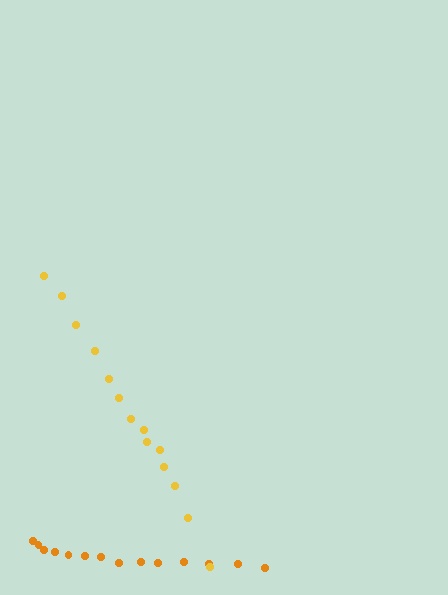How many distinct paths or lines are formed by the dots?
There are 2 distinct paths.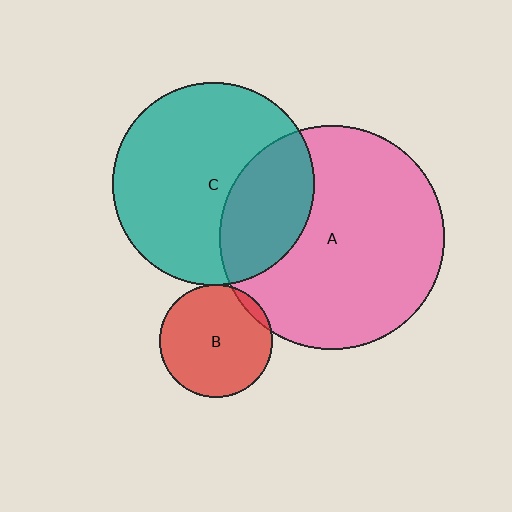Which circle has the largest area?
Circle A (pink).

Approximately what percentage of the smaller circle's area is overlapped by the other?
Approximately 30%.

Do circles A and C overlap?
Yes.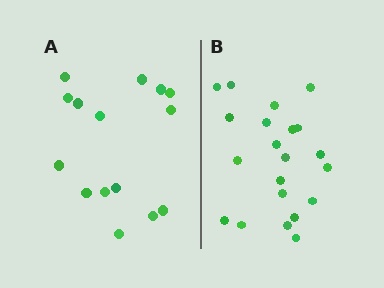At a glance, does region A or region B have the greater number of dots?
Region B (the right region) has more dots.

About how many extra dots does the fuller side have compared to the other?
Region B has about 6 more dots than region A.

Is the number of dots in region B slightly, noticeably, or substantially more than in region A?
Region B has noticeably more, but not dramatically so. The ratio is roughly 1.4 to 1.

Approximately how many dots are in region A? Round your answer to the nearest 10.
About 20 dots. (The exact count is 15, which rounds to 20.)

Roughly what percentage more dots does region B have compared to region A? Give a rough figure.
About 40% more.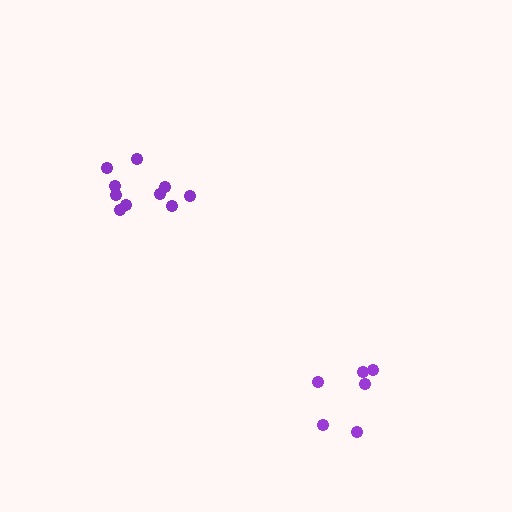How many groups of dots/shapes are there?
There are 2 groups.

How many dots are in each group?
Group 1: 10 dots, Group 2: 6 dots (16 total).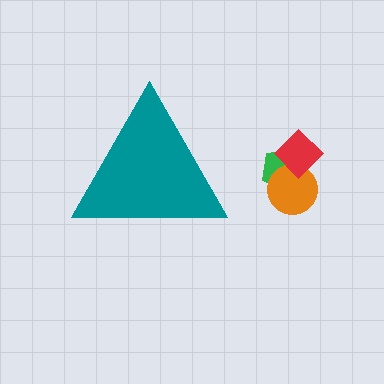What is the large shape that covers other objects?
A teal triangle.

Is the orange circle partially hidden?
No, the orange circle is fully visible.